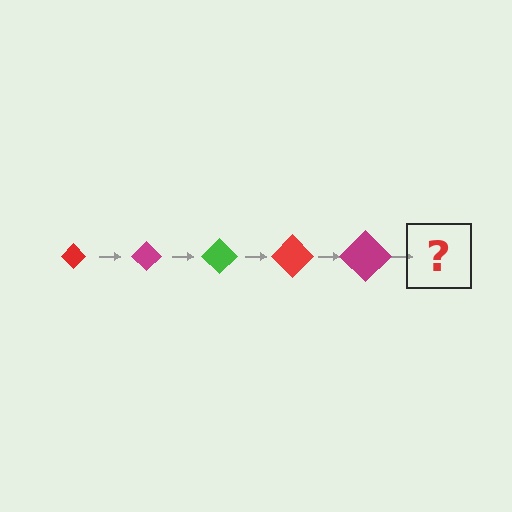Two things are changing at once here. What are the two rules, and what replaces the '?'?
The two rules are that the diamond grows larger each step and the color cycles through red, magenta, and green. The '?' should be a green diamond, larger than the previous one.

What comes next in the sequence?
The next element should be a green diamond, larger than the previous one.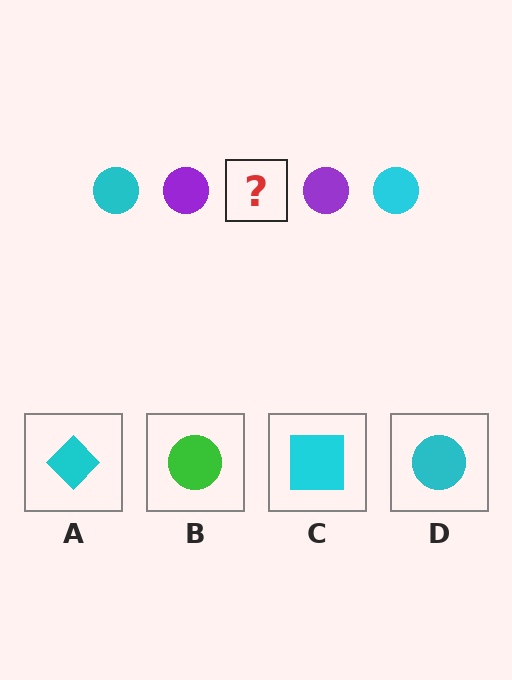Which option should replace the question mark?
Option D.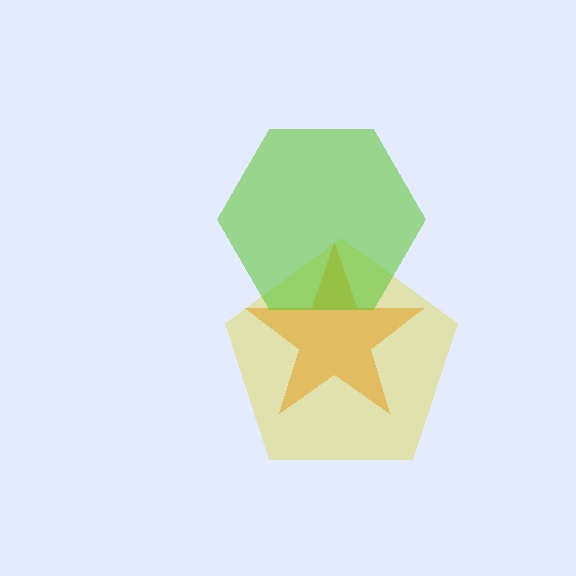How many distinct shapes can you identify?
There are 3 distinct shapes: an orange star, a yellow pentagon, a lime hexagon.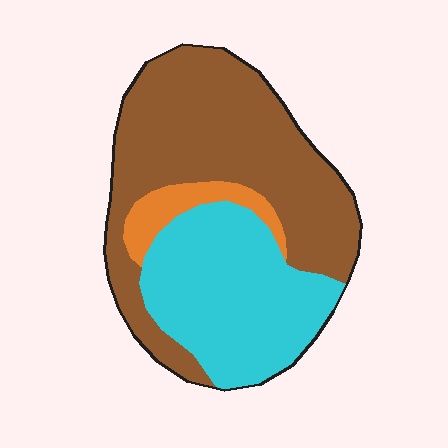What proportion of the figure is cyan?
Cyan takes up about three eighths (3/8) of the figure.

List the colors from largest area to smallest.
From largest to smallest: brown, cyan, orange.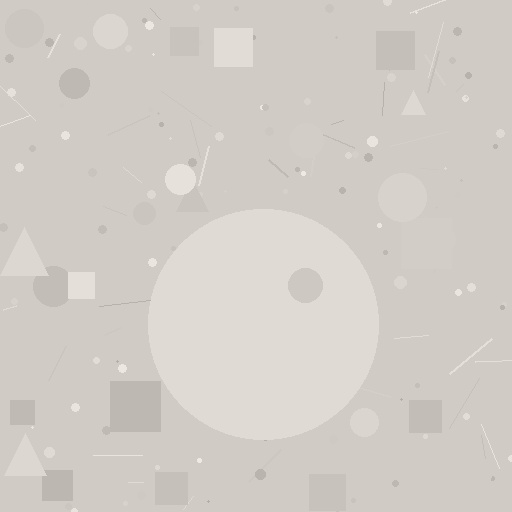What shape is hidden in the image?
A circle is hidden in the image.